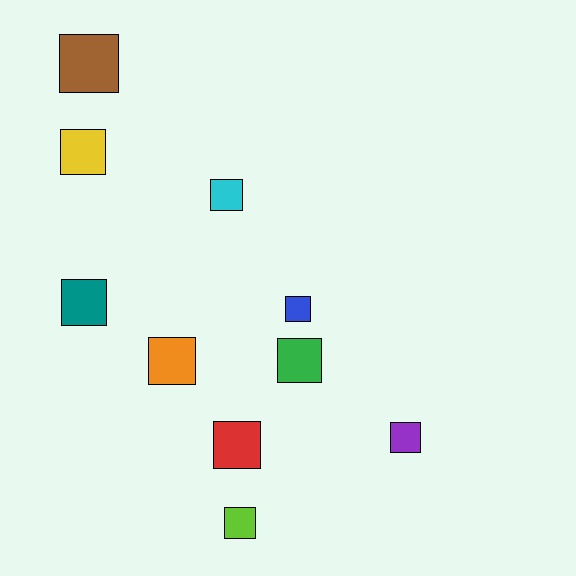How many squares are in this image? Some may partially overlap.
There are 10 squares.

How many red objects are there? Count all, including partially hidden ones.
There is 1 red object.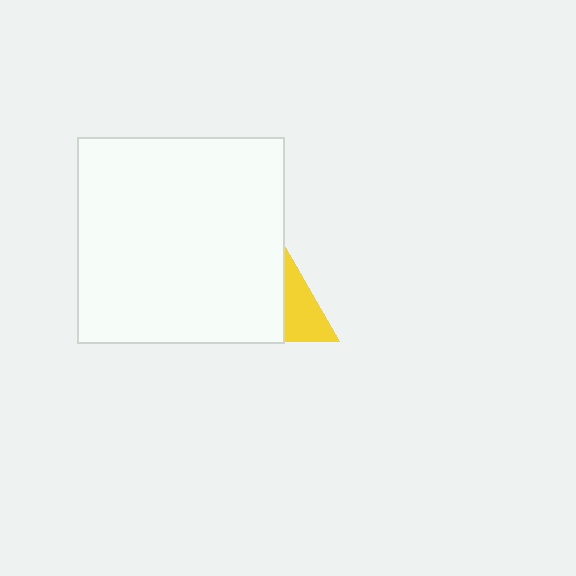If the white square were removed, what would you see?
You would see the complete yellow triangle.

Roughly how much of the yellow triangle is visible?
A small part of it is visible (roughly 34%).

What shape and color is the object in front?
The object in front is a white square.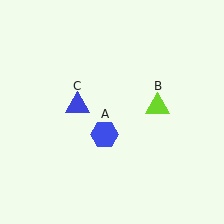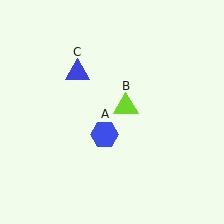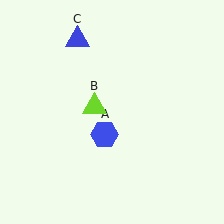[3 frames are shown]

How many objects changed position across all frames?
2 objects changed position: lime triangle (object B), blue triangle (object C).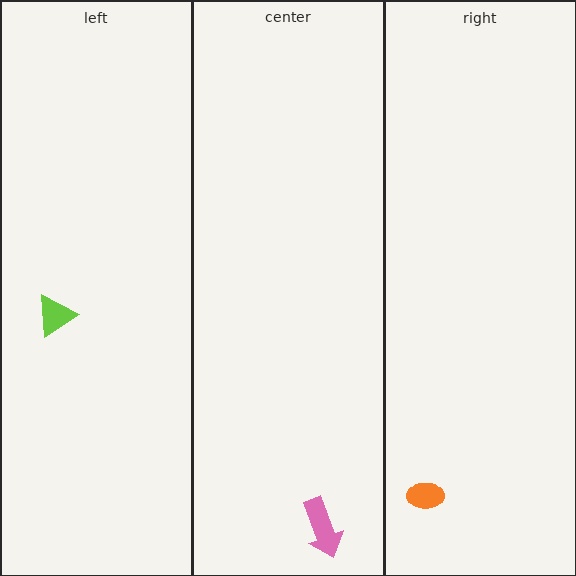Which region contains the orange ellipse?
The right region.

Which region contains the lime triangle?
The left region.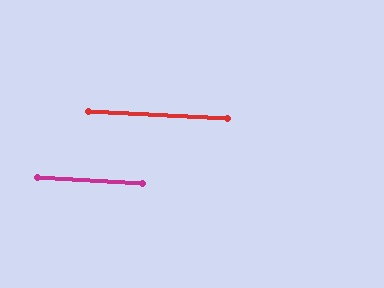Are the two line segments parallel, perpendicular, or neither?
Parallel — their directions differ by only 0.0°.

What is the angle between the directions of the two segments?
Approximately 0 degrees.